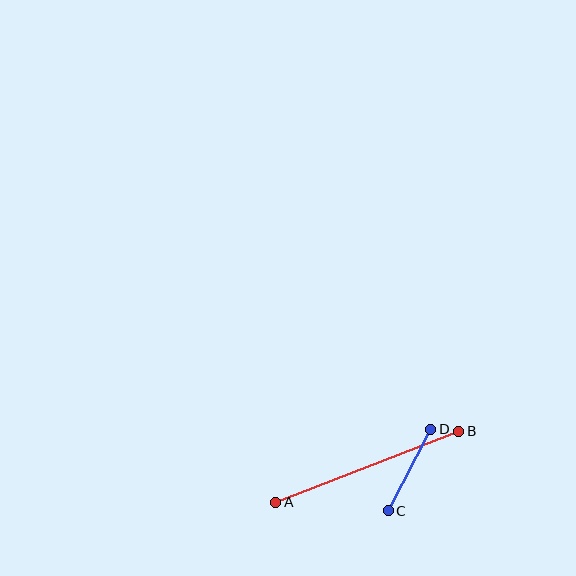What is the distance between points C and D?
The distance is approximately 92 pixels.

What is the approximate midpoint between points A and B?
The midpoint is at approximately (367, 467) pixels.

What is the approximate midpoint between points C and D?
The midpoint is at approximately (410, 470) pixels.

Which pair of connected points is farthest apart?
Points A and B are farthest apart.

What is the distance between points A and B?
The distance is approximately 197 pixels.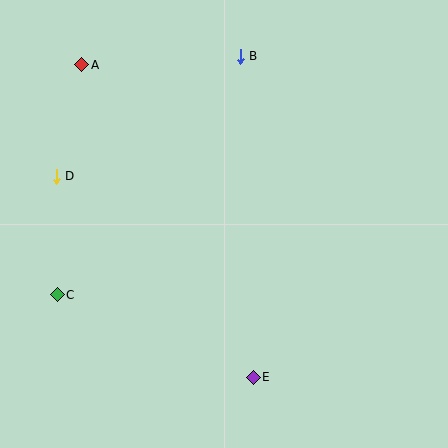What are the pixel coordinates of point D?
Point D is at (56, 176).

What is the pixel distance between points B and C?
The distance between B and C is 301 pixels.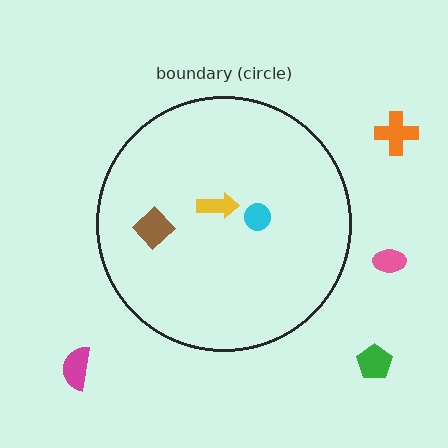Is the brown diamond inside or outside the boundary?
Inside.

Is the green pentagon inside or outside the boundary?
Outside.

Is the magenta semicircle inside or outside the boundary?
Outside.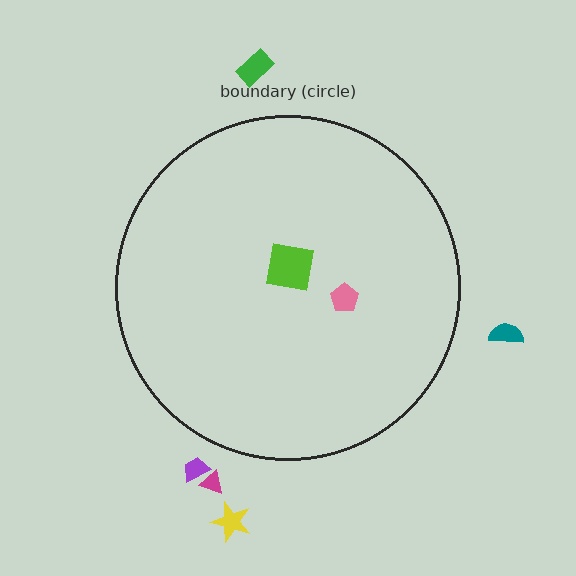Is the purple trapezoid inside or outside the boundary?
Outside.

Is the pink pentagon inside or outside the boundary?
Inside.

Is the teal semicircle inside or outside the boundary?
Outside.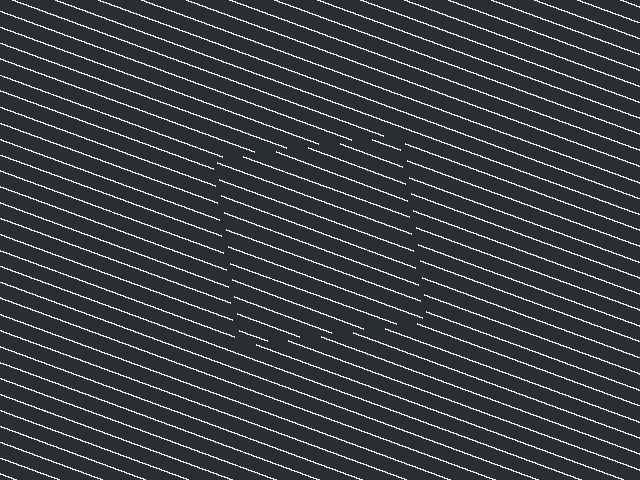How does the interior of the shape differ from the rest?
The interior of the shape contains the same grating, shifted by half a period — the contour is defined by the phase discontinuity where line-ends from the inner and outer gratings abut.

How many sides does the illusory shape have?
4 sides — the line-ends trace a square.